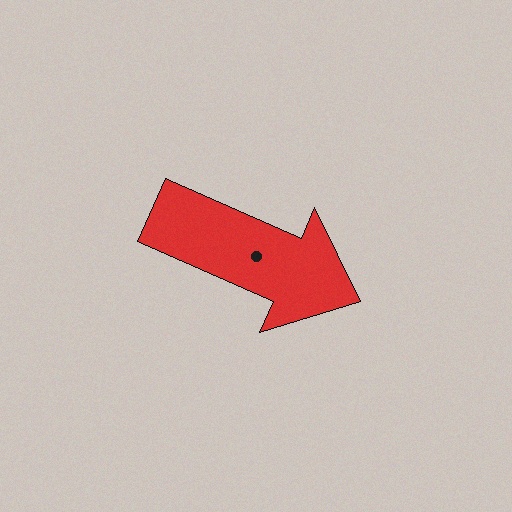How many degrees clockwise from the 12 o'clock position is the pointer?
Approximately 114 degrees.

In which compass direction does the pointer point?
Southeast.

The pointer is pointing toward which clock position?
Roughly 4 o'clock.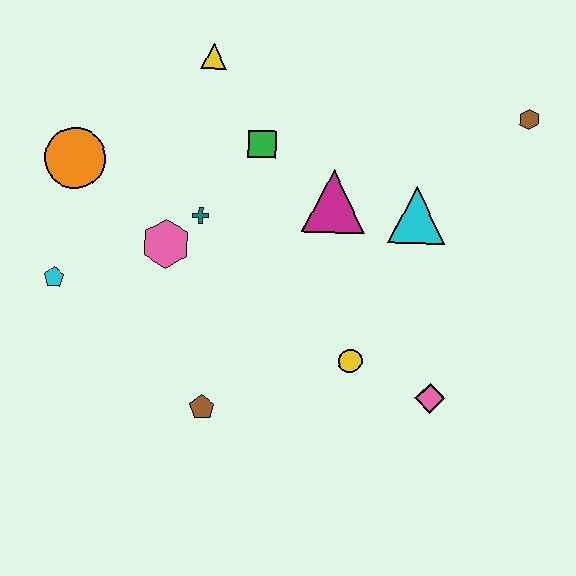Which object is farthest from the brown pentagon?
The brown hexagon is farthest from the brown pentagon.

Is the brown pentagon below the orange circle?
Yes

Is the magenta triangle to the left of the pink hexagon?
No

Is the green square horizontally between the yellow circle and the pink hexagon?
Yes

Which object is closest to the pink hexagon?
The teal cross is closest to the pink hexagon.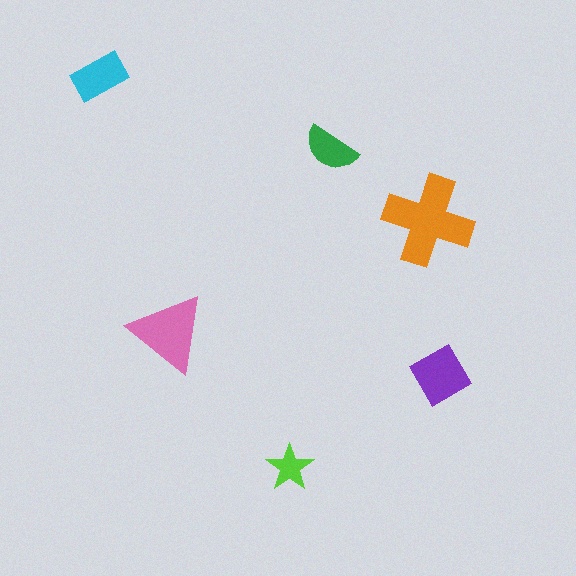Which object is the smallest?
The lime star.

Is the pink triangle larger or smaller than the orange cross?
Smaller.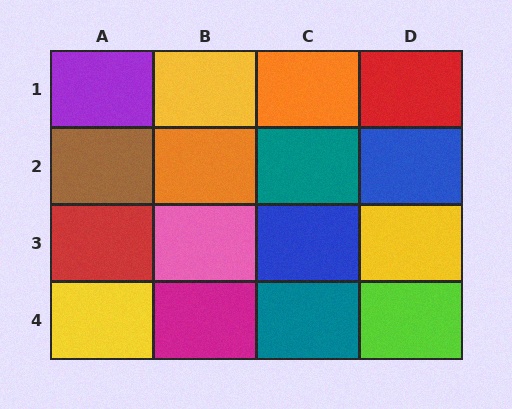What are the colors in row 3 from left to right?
Red, pink, blue, yellow.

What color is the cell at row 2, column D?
Blue.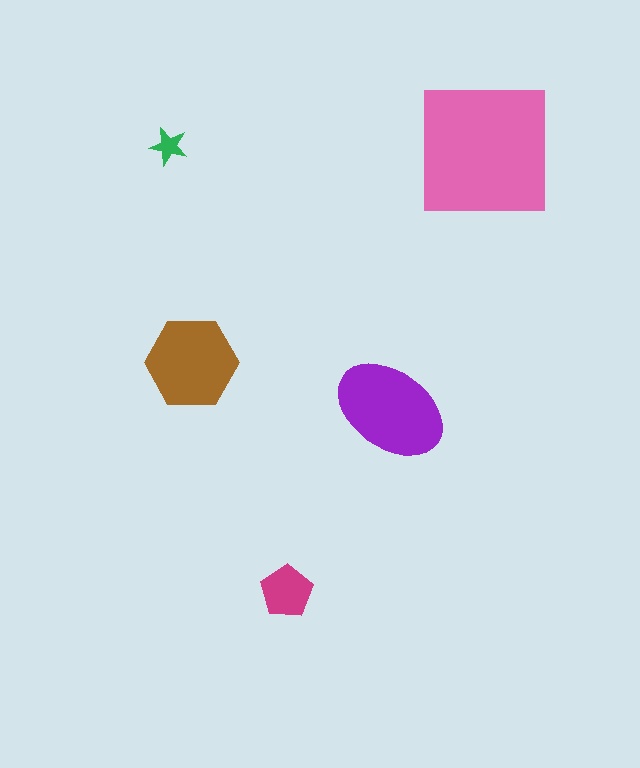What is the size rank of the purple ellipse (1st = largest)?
2nd.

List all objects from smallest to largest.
The green star, the magenta pentagon, the brown hexagon, the purple ellipse, the pink square.